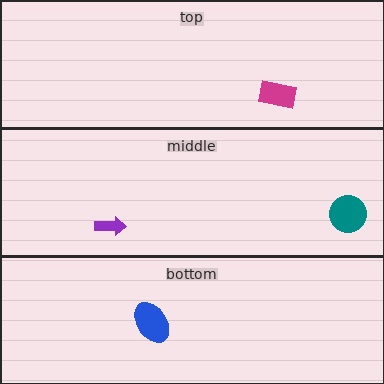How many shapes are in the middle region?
2.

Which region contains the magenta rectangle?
The top region.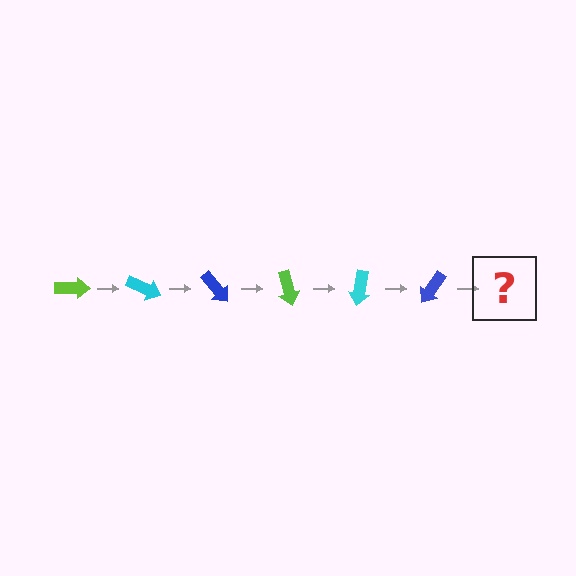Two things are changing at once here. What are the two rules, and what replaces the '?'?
The two rules are that it rotates 25 degrees each step and the color cycles through lime, cyan, and blue. The '?' should be a lime arrow, rotated 150 degrees from the start.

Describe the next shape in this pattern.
It should be a lime arrow, rotated 150 degrees from the start.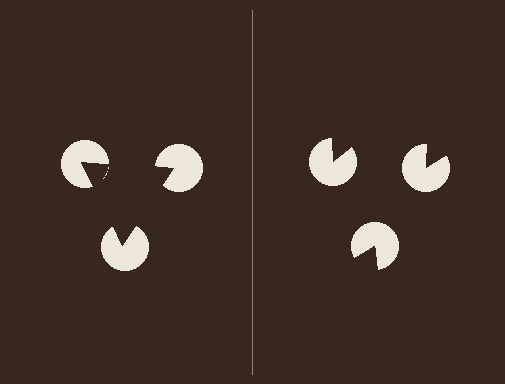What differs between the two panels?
The pac-man discs are positioned identically on both sides; only the wedge orientations differ. On the left they align to a triangle; on the right they are misaligned.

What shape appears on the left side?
An illusory triangle.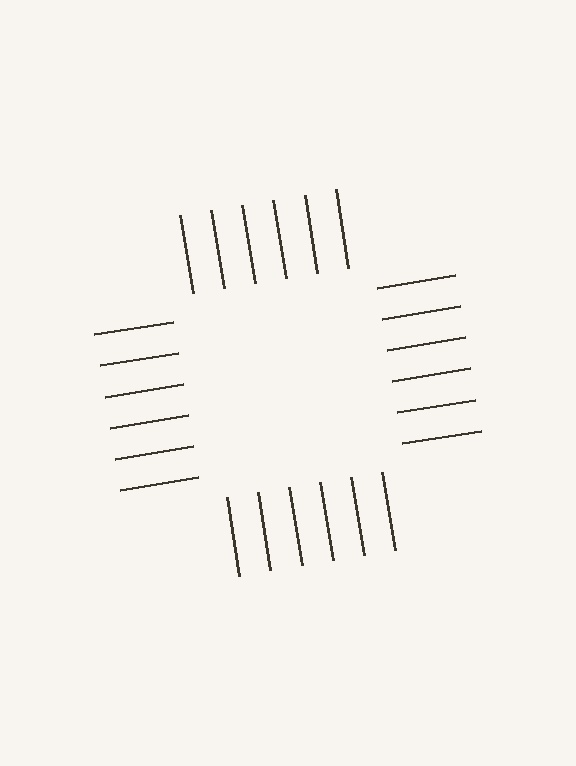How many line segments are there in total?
24 — 6 along each of the 4 edges.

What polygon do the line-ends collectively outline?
An illusory square — the line segments terminate on its edges but no continuous stroke is drawn.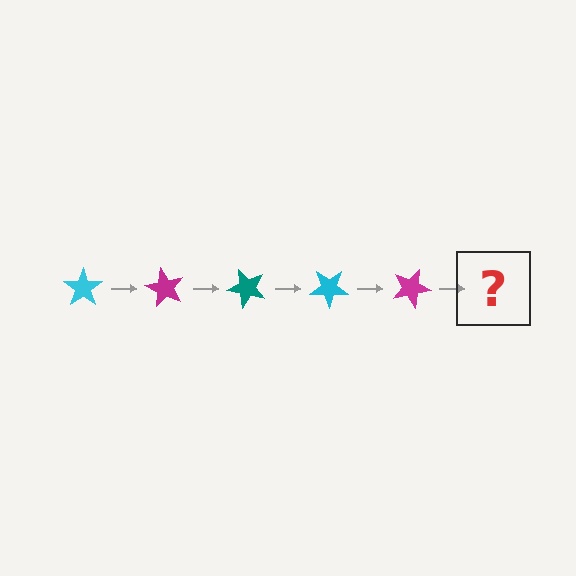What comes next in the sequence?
The next element should be a teal star, rotated 300 degrees from the start.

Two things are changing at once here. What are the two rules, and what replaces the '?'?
The two rules are that it rotates 60 degrees each step and the color cycles through cyan, magenta, and teal. The '?' should be a teal star, rotated 300 degrees from the start.